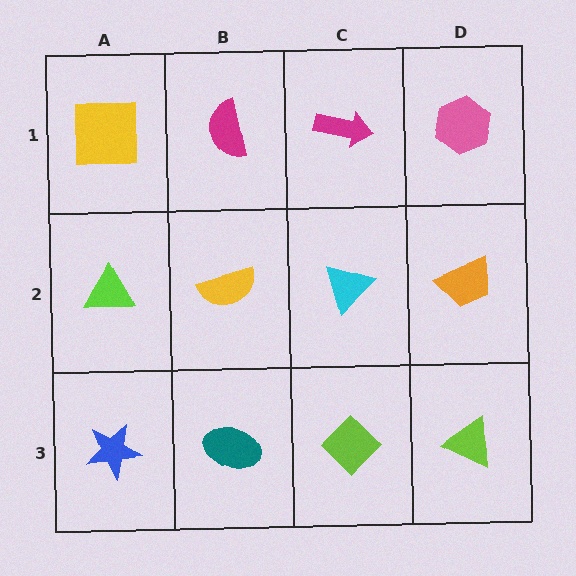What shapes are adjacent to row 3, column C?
A cyan triangle (row 2, column C), a teal ellipse (row 3, column B), a lime triangle (row 3, column D).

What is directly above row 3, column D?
An orange trapezoid.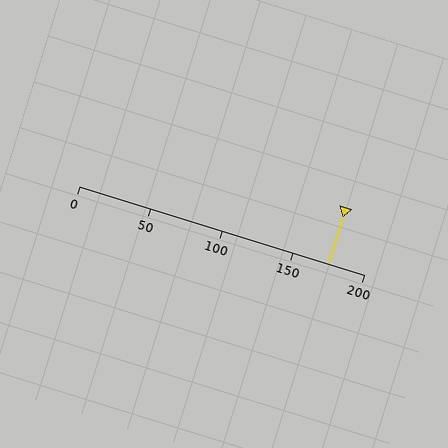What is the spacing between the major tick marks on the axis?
The major ticks are spaced 50 apart.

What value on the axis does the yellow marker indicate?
The marker indicates approximately 175.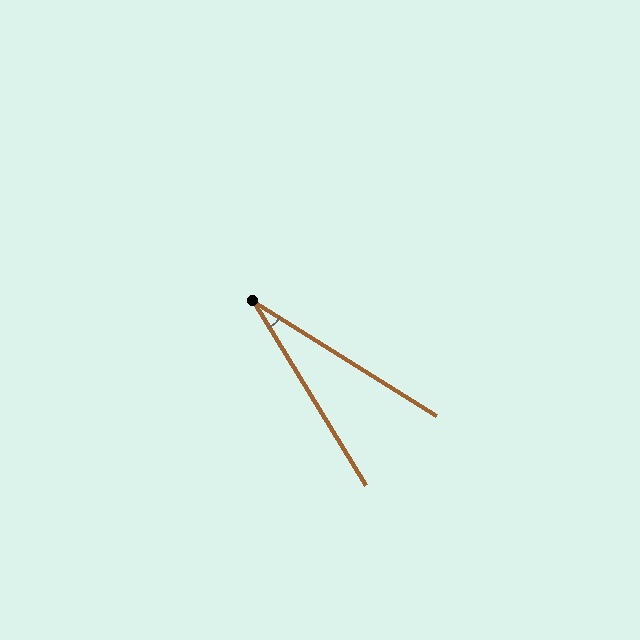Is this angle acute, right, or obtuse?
It is acute.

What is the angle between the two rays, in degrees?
Approximately 27 degrees.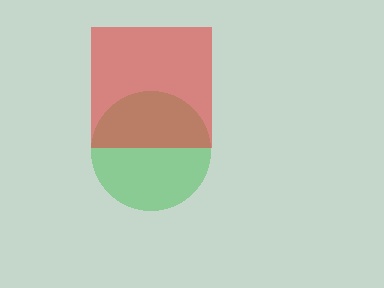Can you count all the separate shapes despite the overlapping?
Yes, there are 2 separate shapes.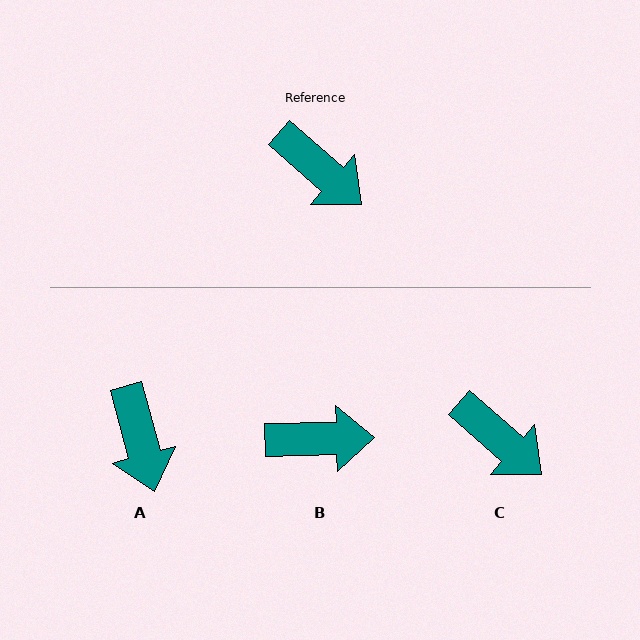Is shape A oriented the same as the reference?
No, it is off by about 34 degrees.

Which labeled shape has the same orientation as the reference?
C.